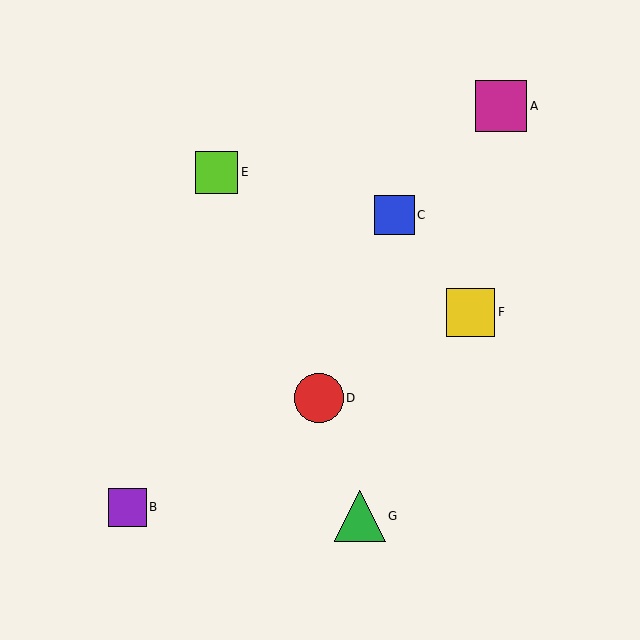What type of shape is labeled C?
Shape C is a blue square.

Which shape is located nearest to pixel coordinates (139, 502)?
The purple square (labeled B) at (127, 507) is nearest to that location.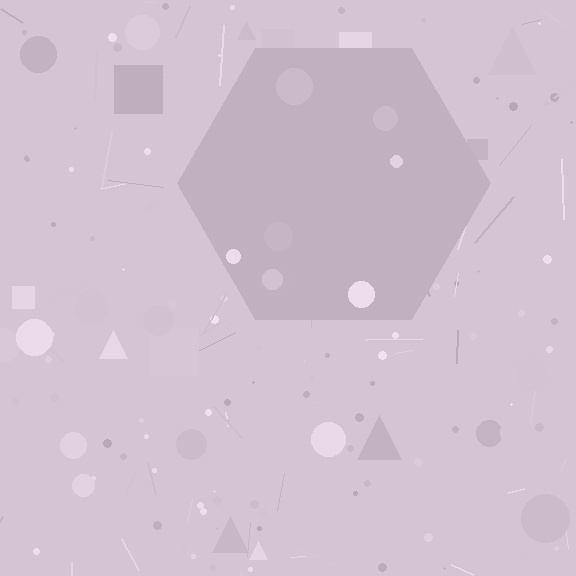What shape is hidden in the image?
A hexagon is hidden in the image.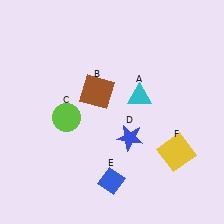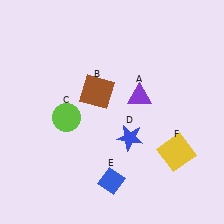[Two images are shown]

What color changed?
The triangle (A) changed from cyan in Image 1 to purple in Image 2.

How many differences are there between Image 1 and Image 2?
There is 1 difference between the two images.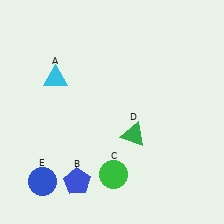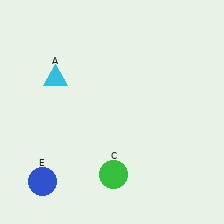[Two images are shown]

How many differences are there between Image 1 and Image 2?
There are 2 differences between the two images.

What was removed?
The green triangle (D), the blue pentagon (B) were removed in Image 2.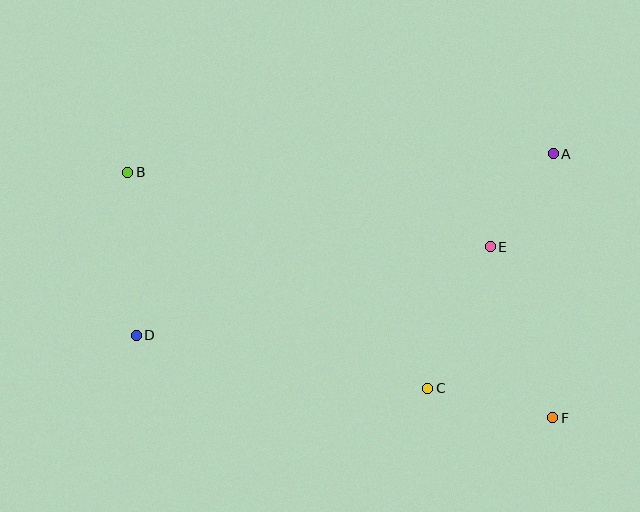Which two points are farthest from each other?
Points B and F are farthest from each other.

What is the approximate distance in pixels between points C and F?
The distance between C and F is approximately 128 pixels.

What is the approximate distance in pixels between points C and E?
The distance between C and E is approximately 155 pixels.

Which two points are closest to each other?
Points A and E are closest to each other.